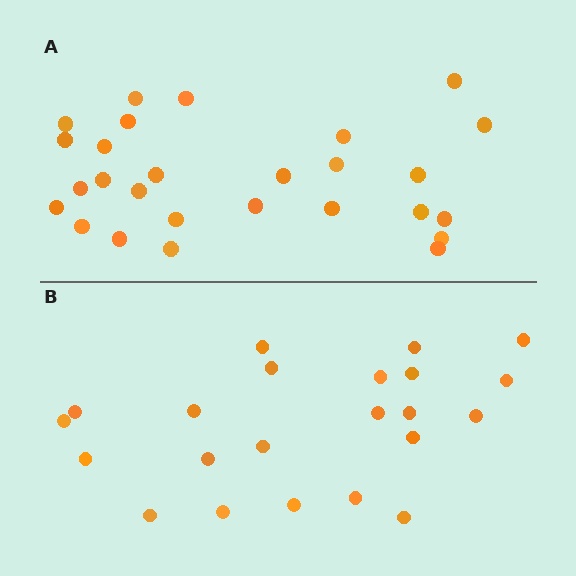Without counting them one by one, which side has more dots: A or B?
Region A (the top region) has more dots.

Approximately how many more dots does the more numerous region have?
Region A has about 5 more dots than region B.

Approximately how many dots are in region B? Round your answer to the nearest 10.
About 20 dots. (The exact count is 22, which rounds to 20.)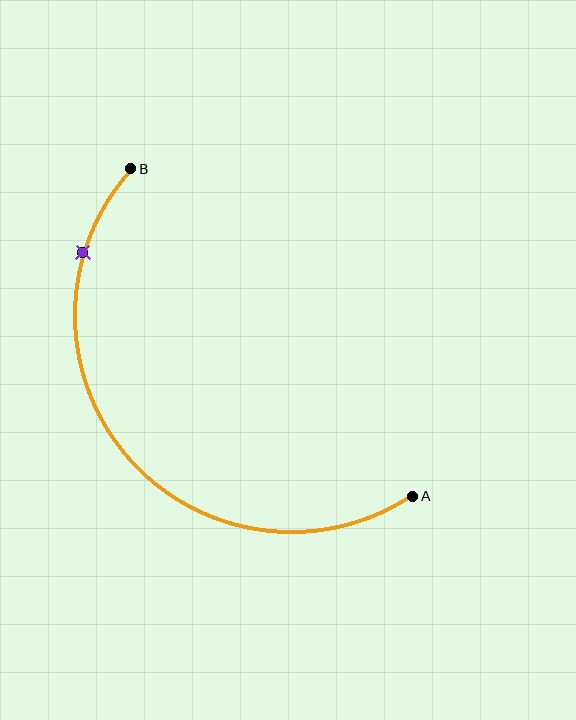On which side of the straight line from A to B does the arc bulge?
The arc bulges below and to the left of the straight line connecting A and B.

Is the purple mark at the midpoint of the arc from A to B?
No. The purple mark lies on the arc but is closer to endpoint B. The arc midpoint would be at the point on the curve equidistant along the arc from both A and B.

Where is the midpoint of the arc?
The arc midpoint is the point on the curve farthest from the straight line joining A and B. It sits below and to the left of that line.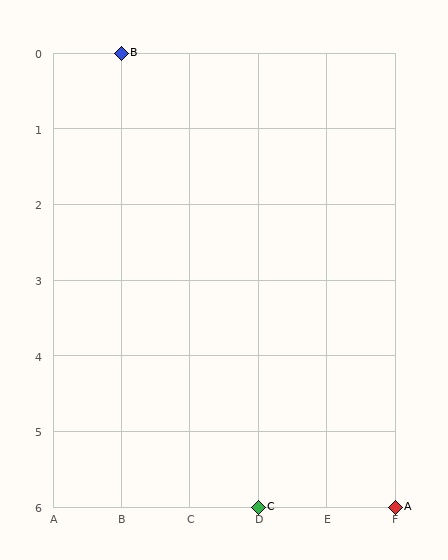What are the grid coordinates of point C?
Point C is at grid coordinates (D, 6).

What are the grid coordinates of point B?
Point B is at grid coordinates (B, 0).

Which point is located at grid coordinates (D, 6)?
Point C is at (D, 6).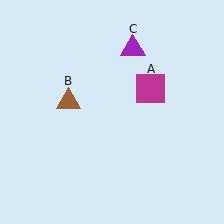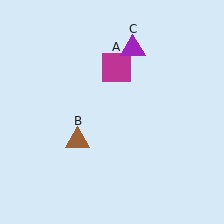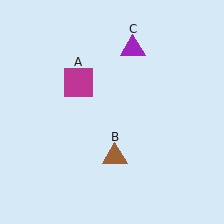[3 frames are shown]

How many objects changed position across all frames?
2 objects changed position: magenta square (object A), brown triangle (object B).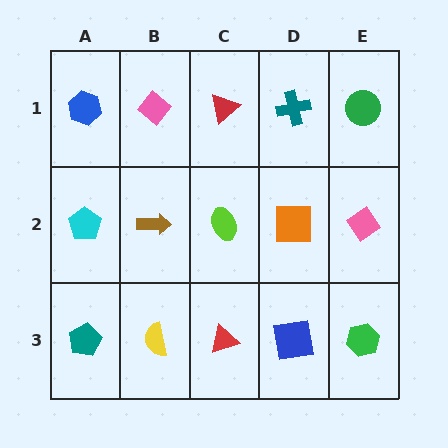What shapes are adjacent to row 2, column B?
A pink diamond (row 1, column B), a yellow semicircle (row 3, column B), a cyan pentagon (row 2, column A), a lime ellipse (row 2, column C).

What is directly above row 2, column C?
A red triangle.